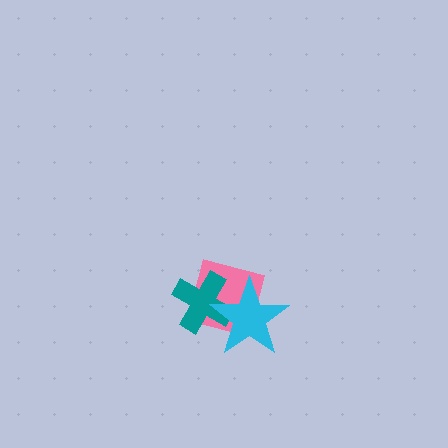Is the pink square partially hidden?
Yes, it is partially covered by another shape.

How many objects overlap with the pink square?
2 objects overlap with the pink square.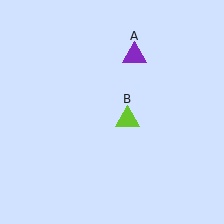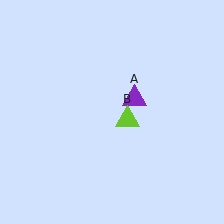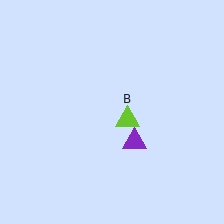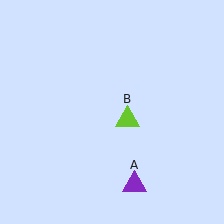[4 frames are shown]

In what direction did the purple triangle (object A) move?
The purple triangle (object A) moved down.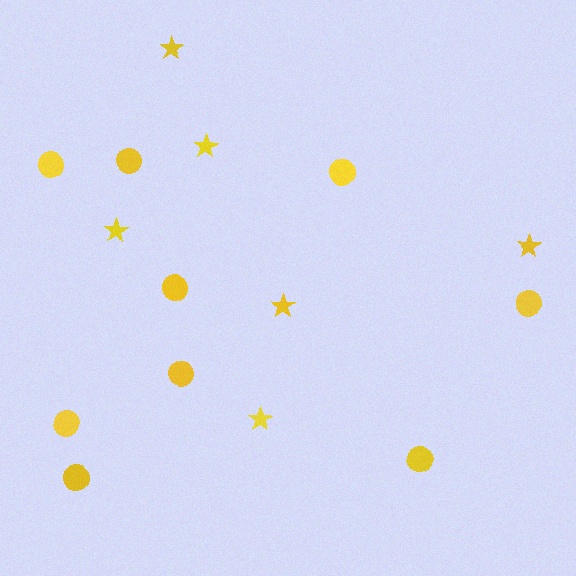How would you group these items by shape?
There are 2 groups: one group of stars (6) and one group of circles (9).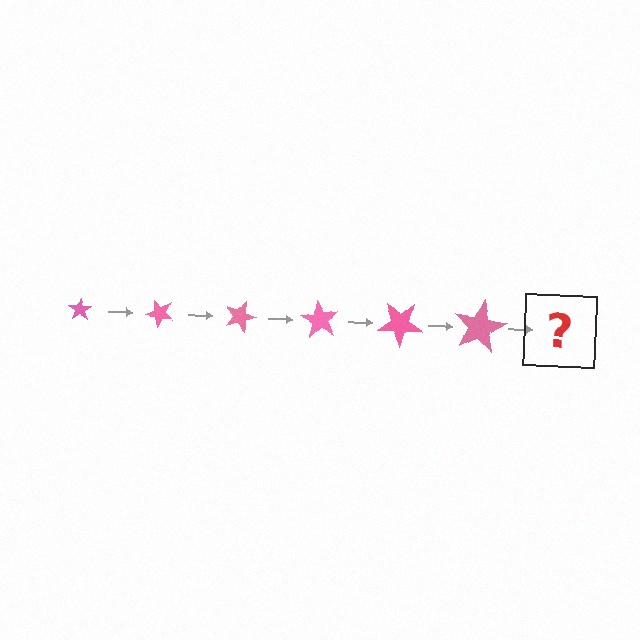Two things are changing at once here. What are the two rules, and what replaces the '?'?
The two rules are that the star grows larger each step and it rotates 45 degrees each step. The '?' should be a star, larger than the previous one and rotated 270 degrees from the start.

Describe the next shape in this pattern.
It should be a star, larger than the previous one and rotated 270 degrees from the start.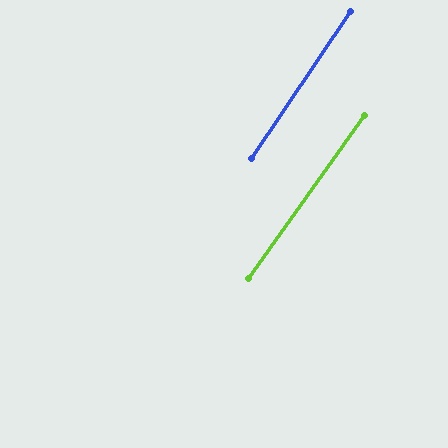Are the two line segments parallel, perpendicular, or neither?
Parallel — their directions differ by only 1.7°.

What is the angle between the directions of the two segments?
Approximately 2 degrees.